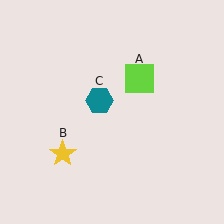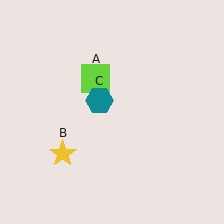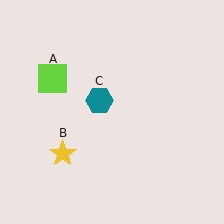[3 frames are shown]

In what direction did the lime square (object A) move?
The lime square (object A) moved left.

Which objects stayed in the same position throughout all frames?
Yellow star (object B) and teal hexagon (object C) remained stationary.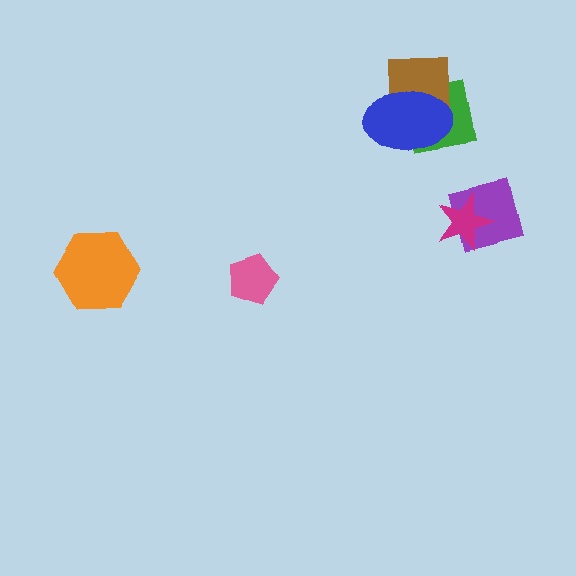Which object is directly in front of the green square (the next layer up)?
The brown square is directly in front of the green square.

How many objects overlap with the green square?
2 objects overlap with the green square.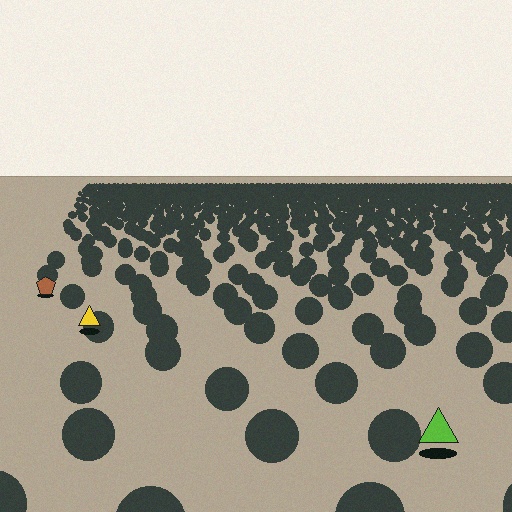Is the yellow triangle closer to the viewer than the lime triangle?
No. The lime triangle is closer — you can tell from the texture gradient: the ground texture is coarser near it.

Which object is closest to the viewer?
The lime triangle is closest. The texture marks near it are larger and more spread out.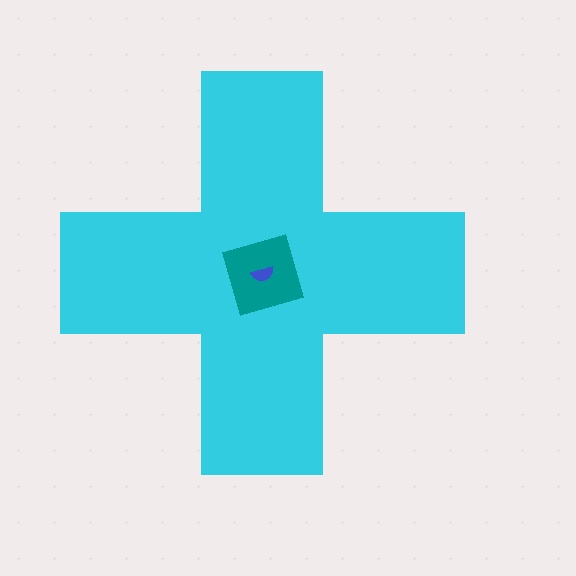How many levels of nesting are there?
3.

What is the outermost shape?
The cyan cross.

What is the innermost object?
The blue semicircle.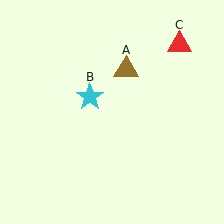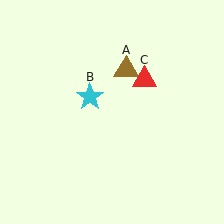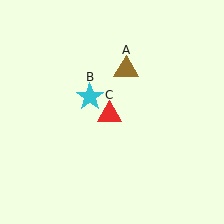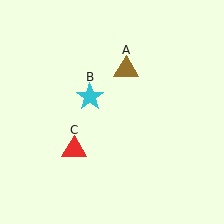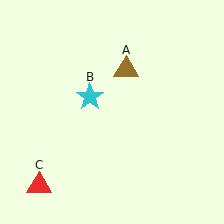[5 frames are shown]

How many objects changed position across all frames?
1 object changed position: red triangle (object C).